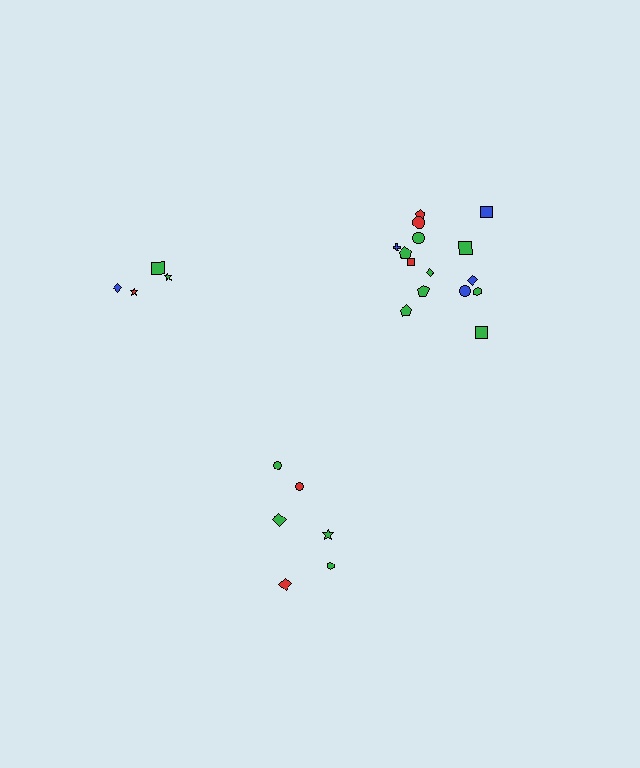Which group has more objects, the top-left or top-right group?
The top-right group.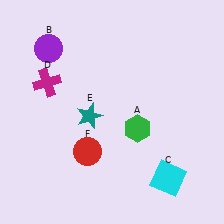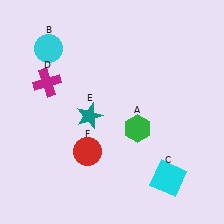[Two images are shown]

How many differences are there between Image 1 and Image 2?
There is 1 difference between the two images.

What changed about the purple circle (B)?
In Image 1, B is purple. In Image 2, it changed to cyan.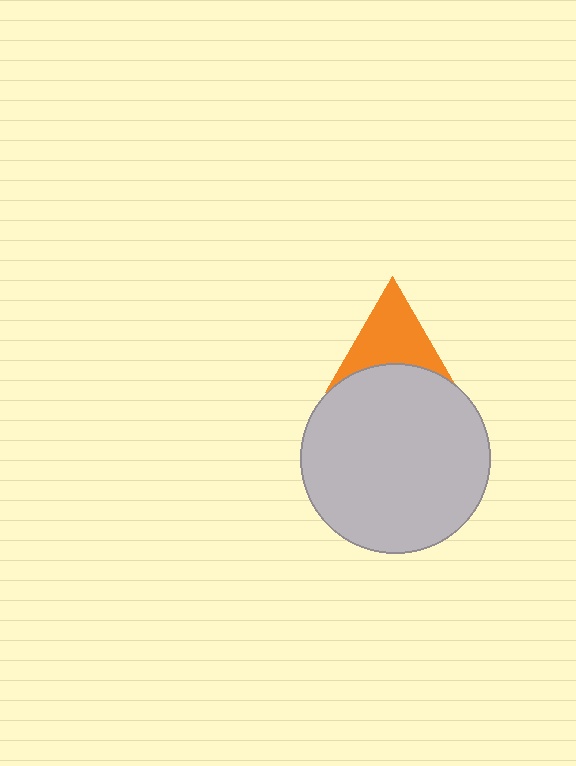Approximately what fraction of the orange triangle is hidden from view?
Roughly 36% of the orange triangle is hidden behind the light gray circle.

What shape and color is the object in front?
The object in front is a light gray circle.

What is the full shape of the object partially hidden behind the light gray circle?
The partially hidden object is an orange triangle.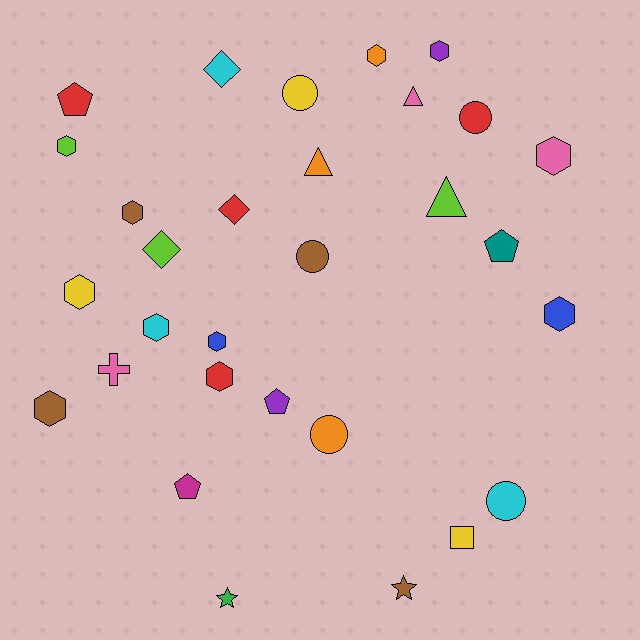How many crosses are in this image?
There is 1 cross.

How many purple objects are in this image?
There are 2 purple objects.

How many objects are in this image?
There are 30 objects.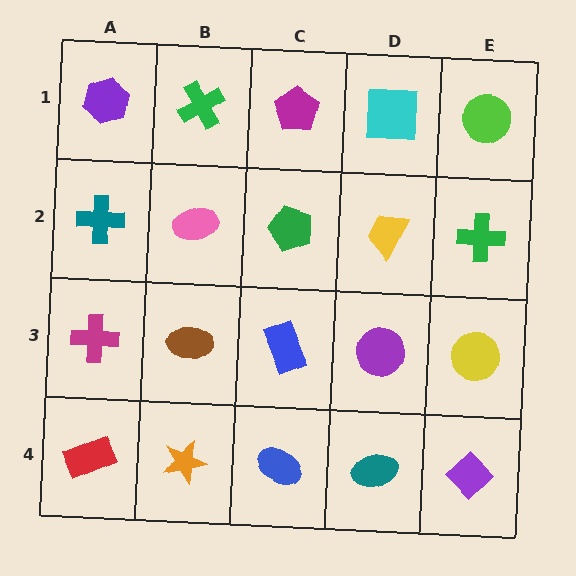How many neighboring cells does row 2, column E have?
3.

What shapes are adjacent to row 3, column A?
A teal cross (row 2, column A), a red rectangle (row 4, column A), a brown ellipse (row 3, column B).